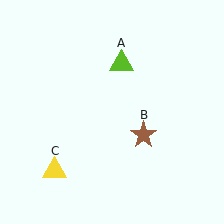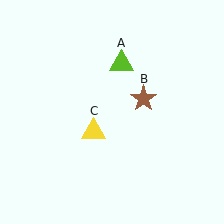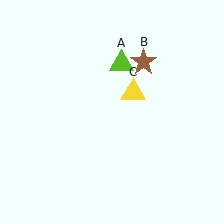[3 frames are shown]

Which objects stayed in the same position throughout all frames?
Lime triangle (object A) remained stationary.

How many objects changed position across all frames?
2 objects changed position: brown star (object B), yellow triangle (object C).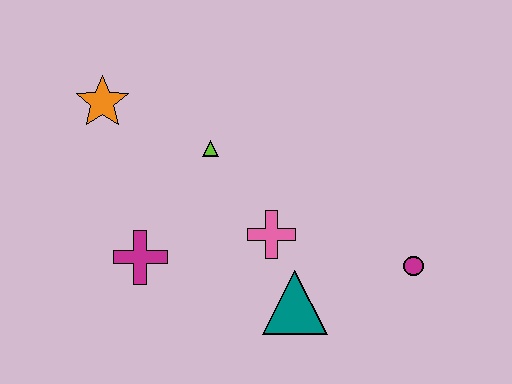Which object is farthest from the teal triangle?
The orange star is farthest from the teal triangle.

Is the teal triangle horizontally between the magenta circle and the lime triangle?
Yes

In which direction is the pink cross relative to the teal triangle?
The pink cross is above the teal triangle.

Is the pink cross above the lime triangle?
No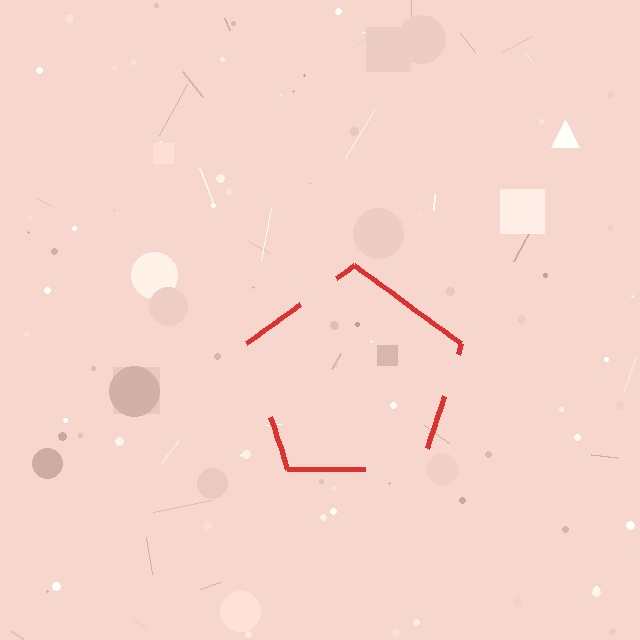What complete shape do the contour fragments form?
The contour fragments form a pentagon.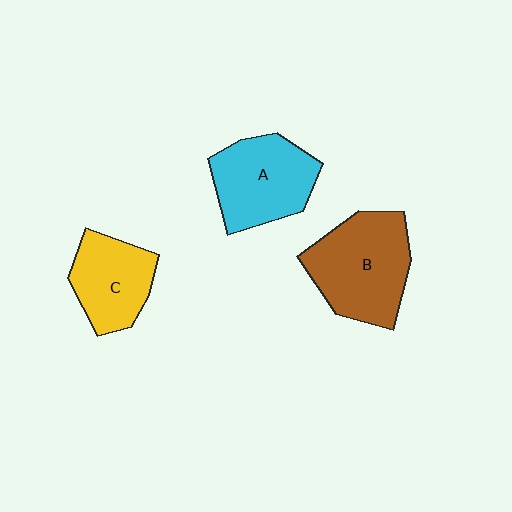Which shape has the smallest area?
Shape C (yellow).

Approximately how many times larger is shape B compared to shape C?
Approximately 1.4 times.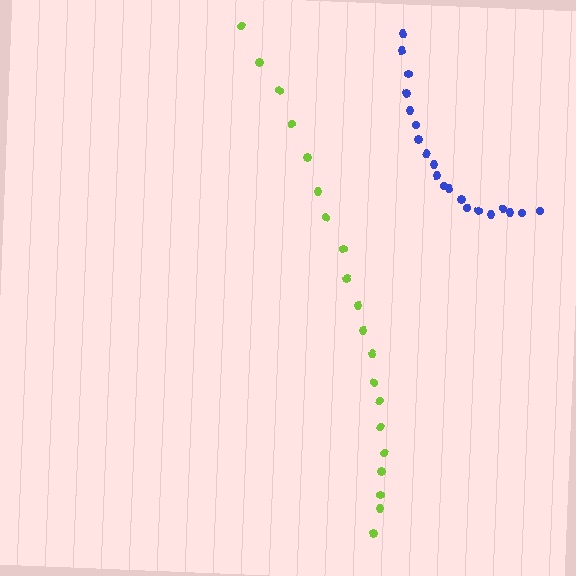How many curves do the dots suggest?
There are 2 distinct paths.